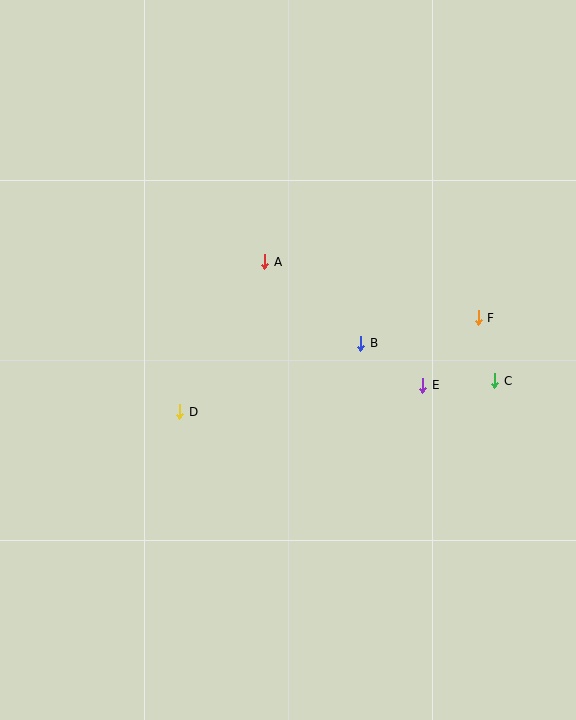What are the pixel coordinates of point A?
Point A is at (265, 262).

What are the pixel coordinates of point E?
Point E is at (423, 385).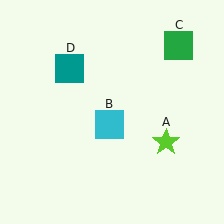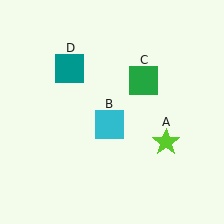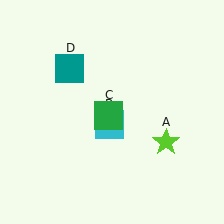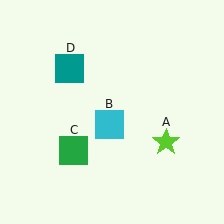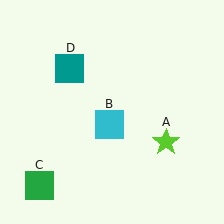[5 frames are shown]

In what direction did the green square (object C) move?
The green square (object C) moved down and to the left.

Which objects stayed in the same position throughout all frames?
Lime star (object A) and cyan square (object B) and teal square (object D) remained stationary.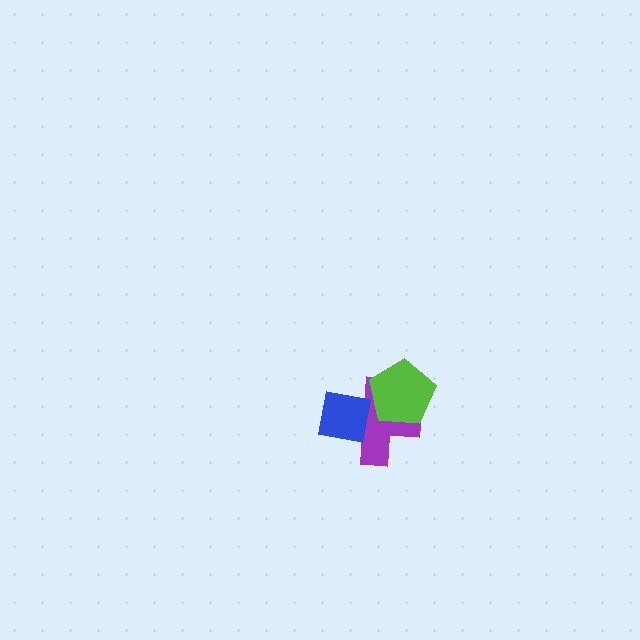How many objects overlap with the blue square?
1 object overlaps with the blue square.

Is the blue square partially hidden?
No, no other shape covers it.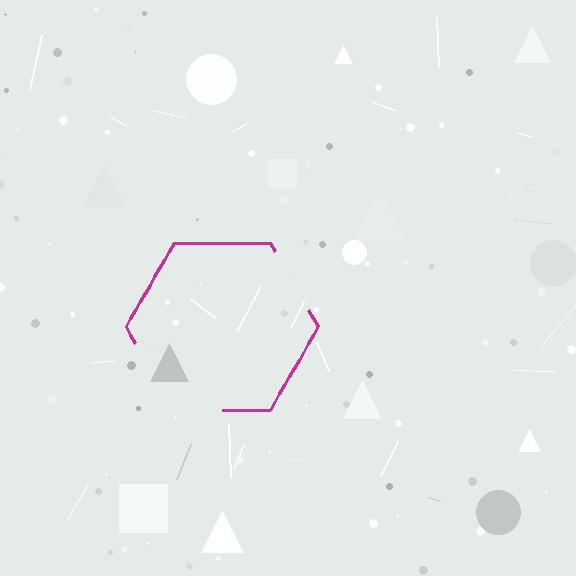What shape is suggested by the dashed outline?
The dashed outline suggests a hexagon.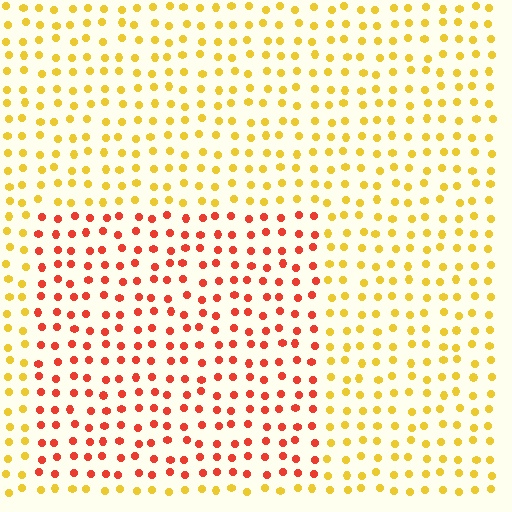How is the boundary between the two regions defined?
The boundary is defined purely by a slight shift in hue (about 46 degrees). Spacing, size, and orientation are identical on both sides.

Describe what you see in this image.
The image is filled with small yellow elements in a uniform arrangement. A rectangle-shaped region is visible where the elements are tinted to a slightly different hue, forming a subtle color boundary.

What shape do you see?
I see a rectangle.